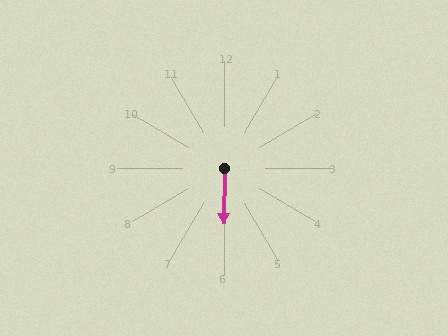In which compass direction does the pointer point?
South.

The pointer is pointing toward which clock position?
Roughly 6 o'clock.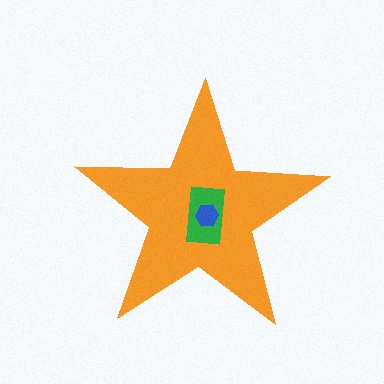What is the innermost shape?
The blue hexagon.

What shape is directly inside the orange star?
The green rectangle.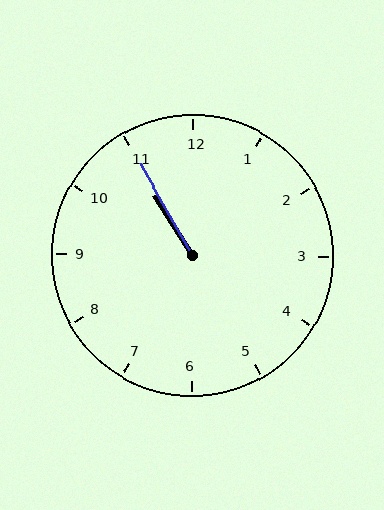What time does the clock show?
10:55.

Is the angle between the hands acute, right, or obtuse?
It is acute.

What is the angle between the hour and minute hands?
Approximately 2 degrees.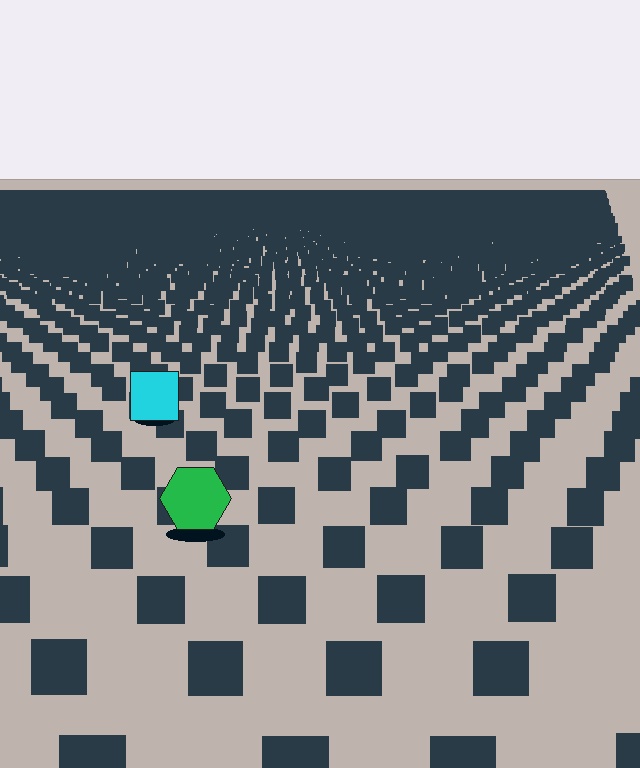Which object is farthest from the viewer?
The cyan square is farthest from the viewer. It appears smaller and the ground texture around it is denser.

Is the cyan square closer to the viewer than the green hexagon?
No. The green hexagon is closer — you can tell from the texture gradient: the ground texture is coarser near it.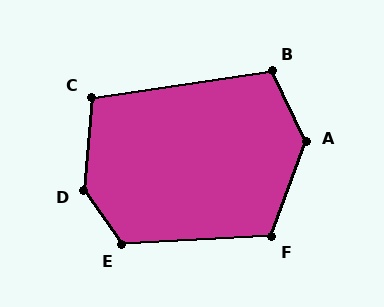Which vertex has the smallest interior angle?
C, at approximately 103 degrees.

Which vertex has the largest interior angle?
D, at approximately 139 degrees.